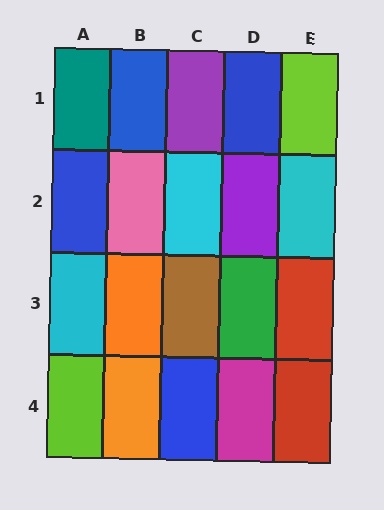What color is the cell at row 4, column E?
Red.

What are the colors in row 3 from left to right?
Cyan, orange, brown, green, red.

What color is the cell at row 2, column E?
Cyan.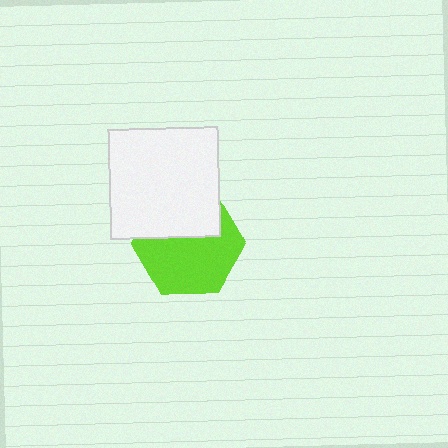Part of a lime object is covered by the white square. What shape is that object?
It is a hexagon.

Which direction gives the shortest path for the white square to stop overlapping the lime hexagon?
Moving up gives the shortest separation.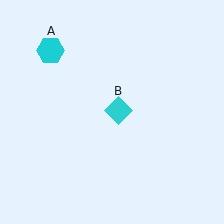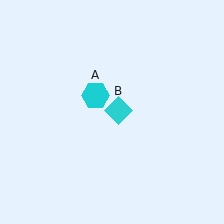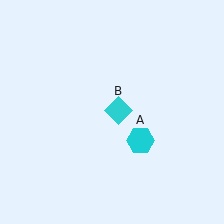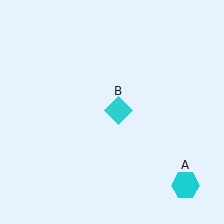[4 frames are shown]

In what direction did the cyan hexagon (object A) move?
The cyan hexagon (object A) moved down and to the right.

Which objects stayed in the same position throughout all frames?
Cyan diamond (object B) remained stationary.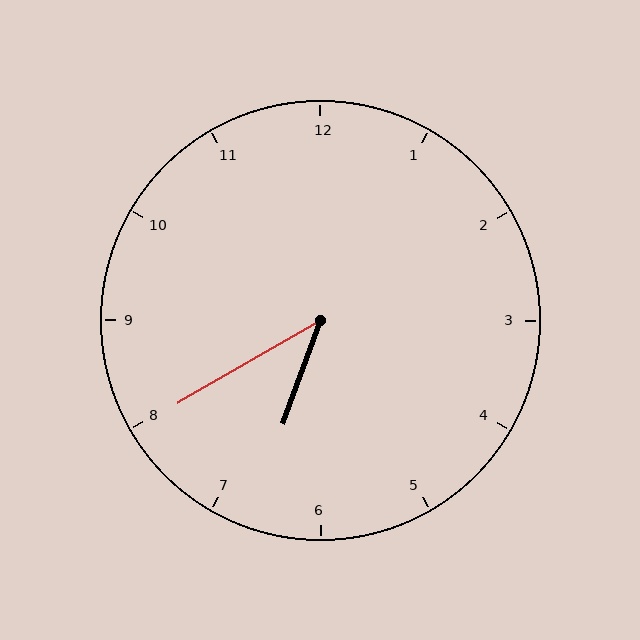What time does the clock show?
6:40.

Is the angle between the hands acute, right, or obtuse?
It is acute.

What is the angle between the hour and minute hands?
Approximately 40 degrees.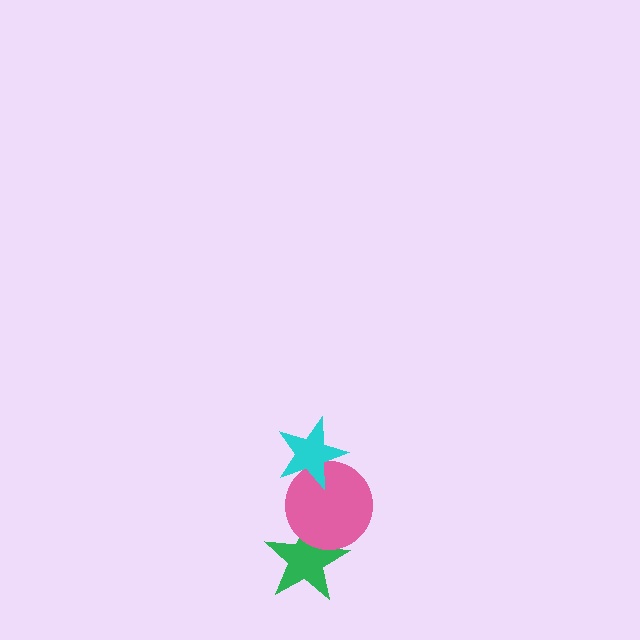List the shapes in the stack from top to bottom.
From top to bottom: the cyan star, the pink circle, the green star.